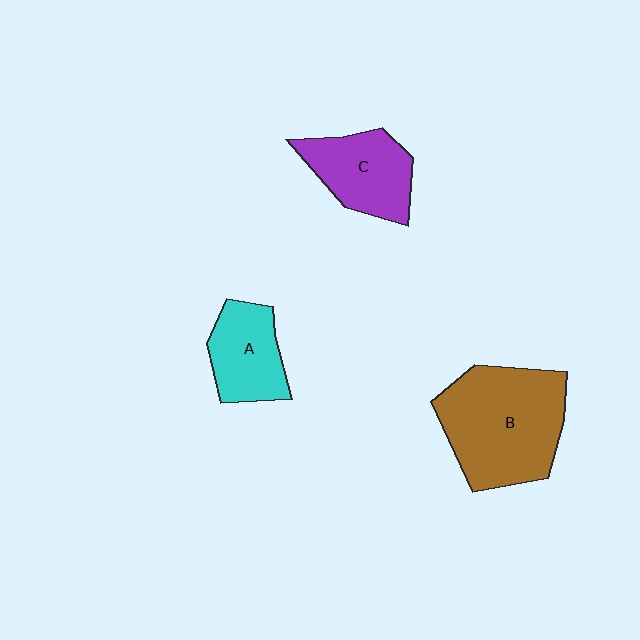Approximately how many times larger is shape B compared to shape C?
Approximately 1.7 times.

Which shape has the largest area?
Shape B (brown).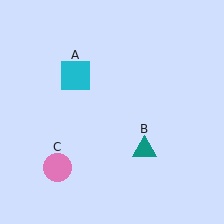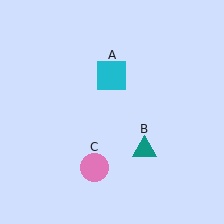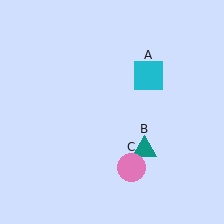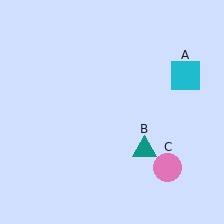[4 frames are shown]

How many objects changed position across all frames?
2 objects changed position: cyan square (object A), pink circle (object C).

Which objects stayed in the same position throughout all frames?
Teal triangle (object B) remained stationary.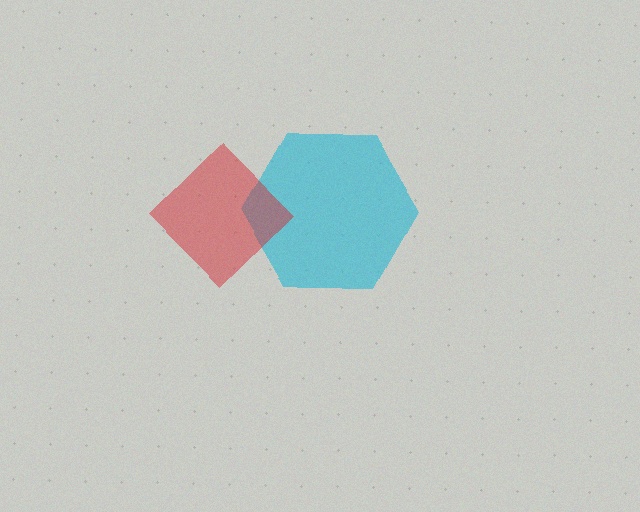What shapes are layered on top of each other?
The layered shapes are: a cyan hexagon, a red diamond.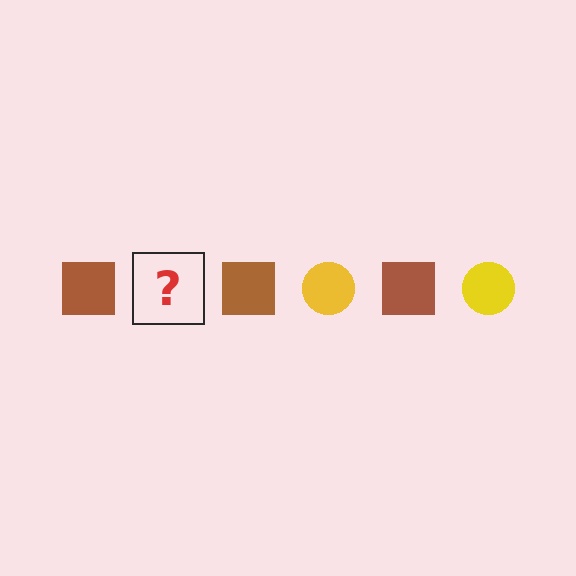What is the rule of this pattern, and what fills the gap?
The rule is that the pattern alternates between brown square and yellow circle. The gap should be filled with a yellow circle.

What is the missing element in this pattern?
The missing element is a yellow circle.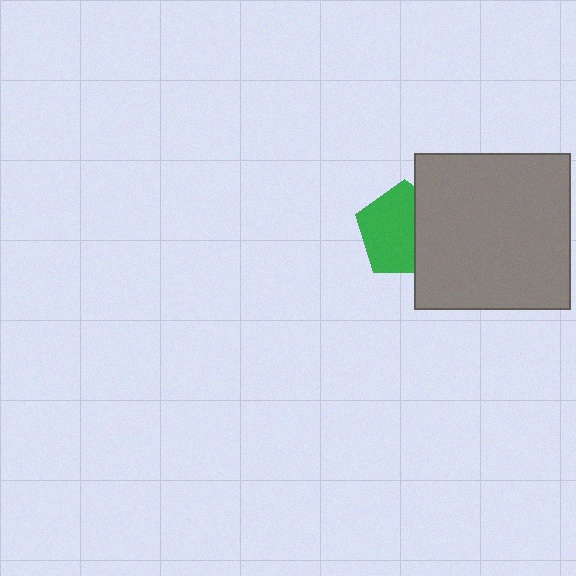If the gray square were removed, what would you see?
You would see the complete green pentagon.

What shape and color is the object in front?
The object in front is a gray square.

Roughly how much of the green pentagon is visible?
About half of it is visible (roughly 63%).